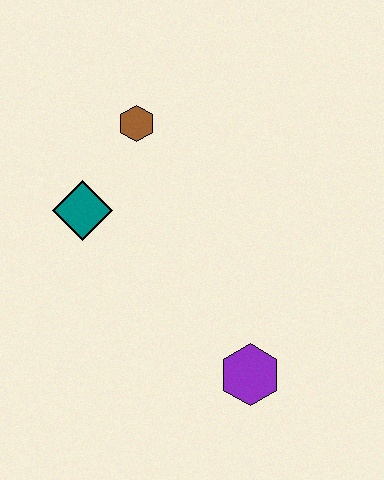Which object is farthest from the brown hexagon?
The purple hexagon is farthest from the brown hexagon.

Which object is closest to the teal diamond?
The brown hexagon is closest to the teal diamond.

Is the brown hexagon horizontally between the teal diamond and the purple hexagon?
Yes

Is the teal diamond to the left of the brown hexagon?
Yes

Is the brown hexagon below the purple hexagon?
No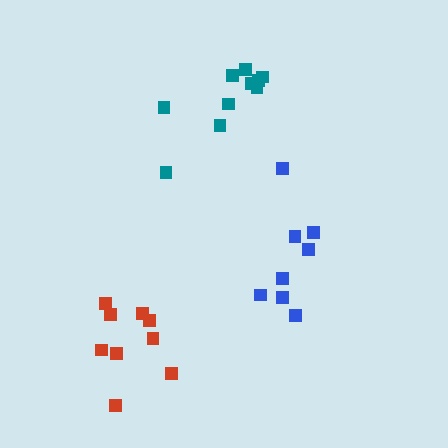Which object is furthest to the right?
The blue cluster is rightmost.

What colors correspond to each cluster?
The clusters are colored: teal, blue, red.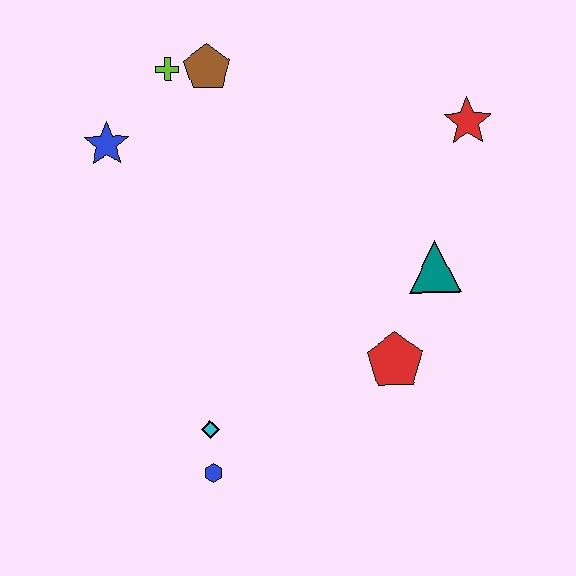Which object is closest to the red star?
The teal triangle is closest to the red star.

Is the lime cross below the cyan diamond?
No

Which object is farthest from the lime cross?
The blue hexagon is farthest from the lime cross.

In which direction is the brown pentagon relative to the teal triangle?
The brown pentagon is to the left of the teal triangle.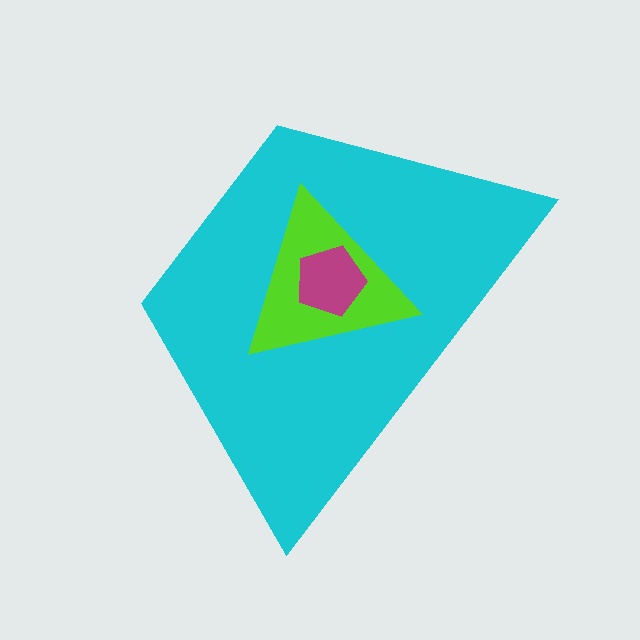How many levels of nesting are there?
3.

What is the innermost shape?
The magenta pentagon.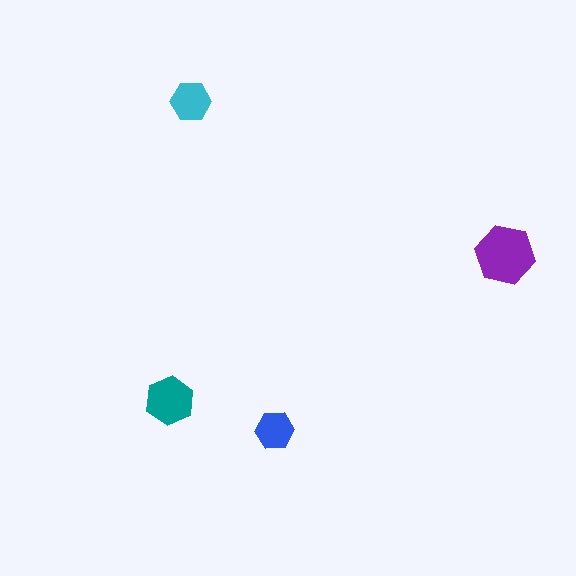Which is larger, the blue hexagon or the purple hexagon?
The purple one.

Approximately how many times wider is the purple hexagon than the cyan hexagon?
About 1.5 times wider.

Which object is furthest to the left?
The teal hexagon is leftmost.